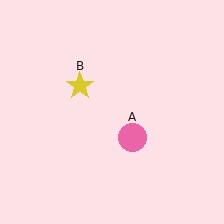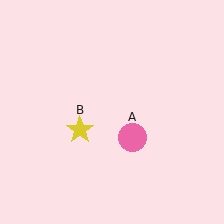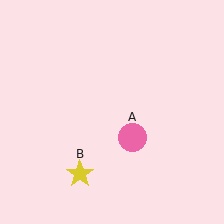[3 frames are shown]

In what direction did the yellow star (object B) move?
The yellow star (object B) moved down.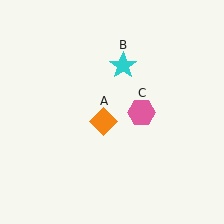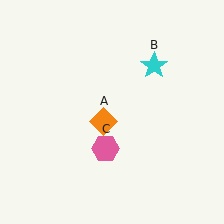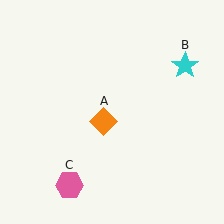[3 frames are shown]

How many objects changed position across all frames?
2 objects changed position: cyan star (object B), pink hexagon (object C).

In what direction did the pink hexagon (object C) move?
The pink hexagon (object C) moved down and to the left.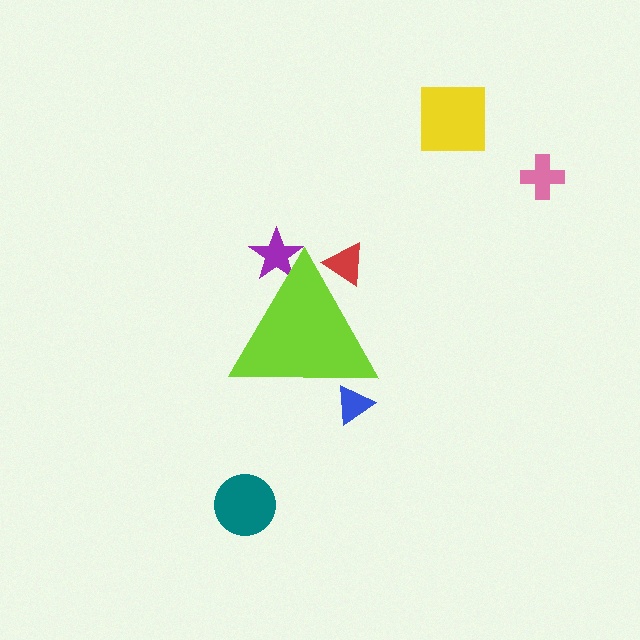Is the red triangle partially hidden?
Yes, the red triangle is partially hidden behind the lime triangle.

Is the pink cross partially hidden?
No, the pink cross is fully visible.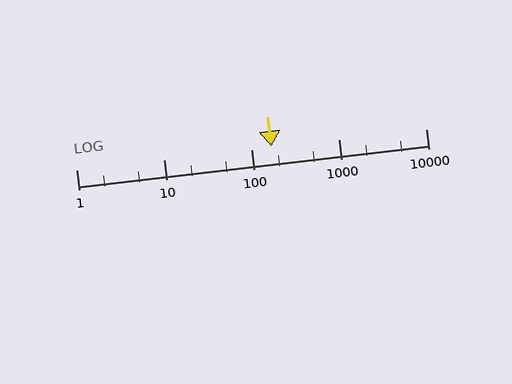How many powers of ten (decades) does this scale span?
The scale spans 4 decades, from 1 to 10000.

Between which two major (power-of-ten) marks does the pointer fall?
The pointer is between 100 and 1000.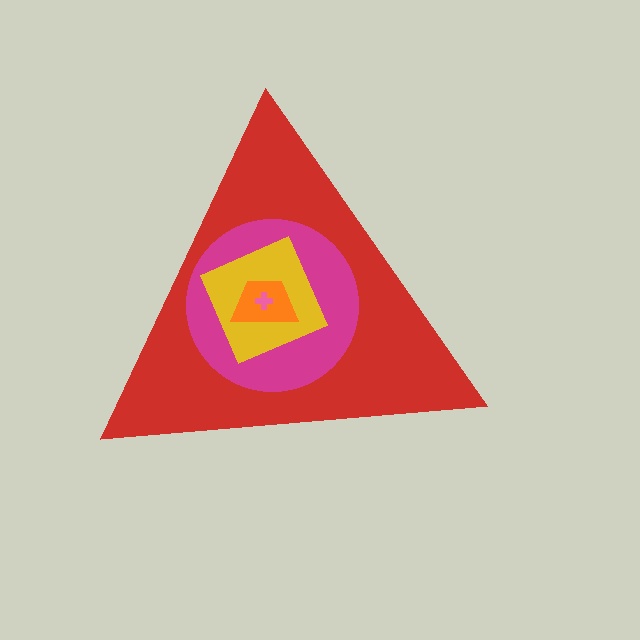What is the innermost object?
The pink cross.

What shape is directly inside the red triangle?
The magenta circle.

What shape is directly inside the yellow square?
The orange trapezoid.